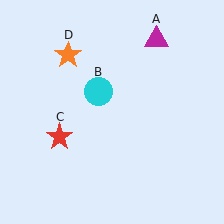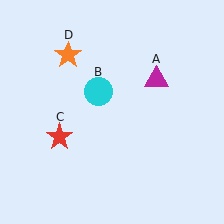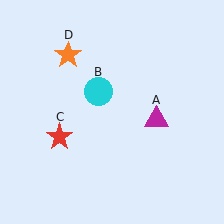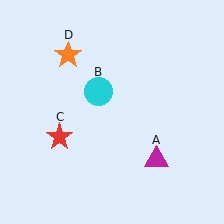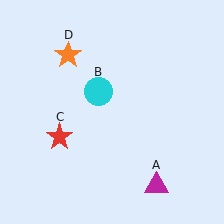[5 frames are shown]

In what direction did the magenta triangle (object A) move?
The magenta triangle (object A) moved down.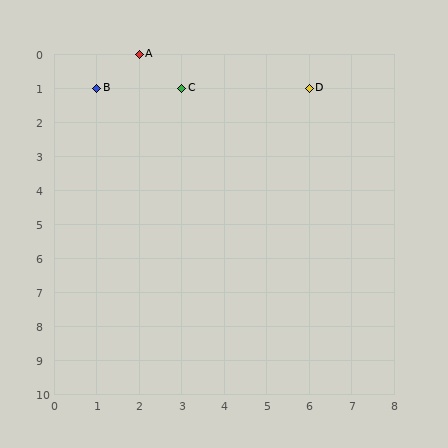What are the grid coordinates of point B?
Point B is at grid coordinates (1, 1).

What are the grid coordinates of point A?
Point A is at grid coordinates (2, 0).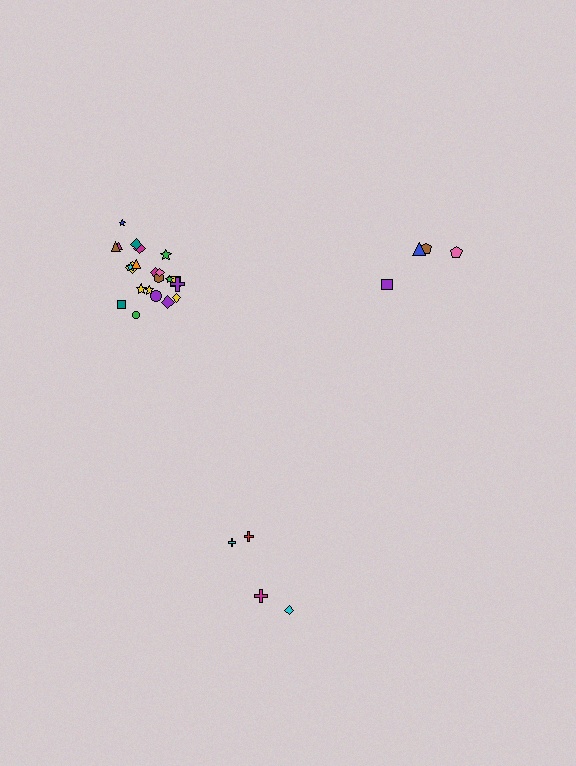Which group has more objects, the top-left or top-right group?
The top-left group.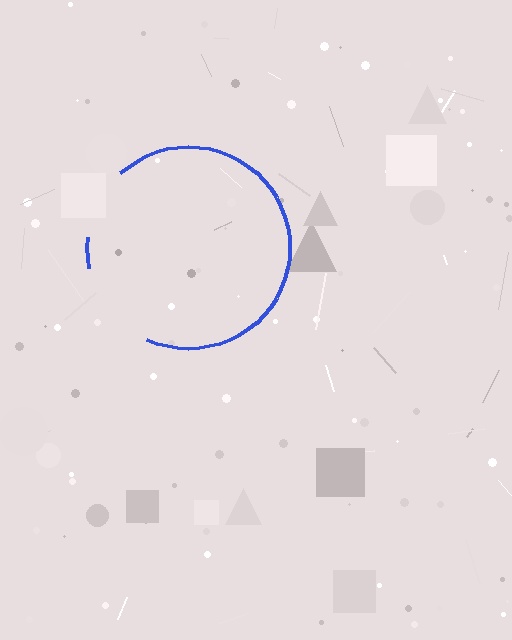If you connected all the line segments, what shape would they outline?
They would outline a circle.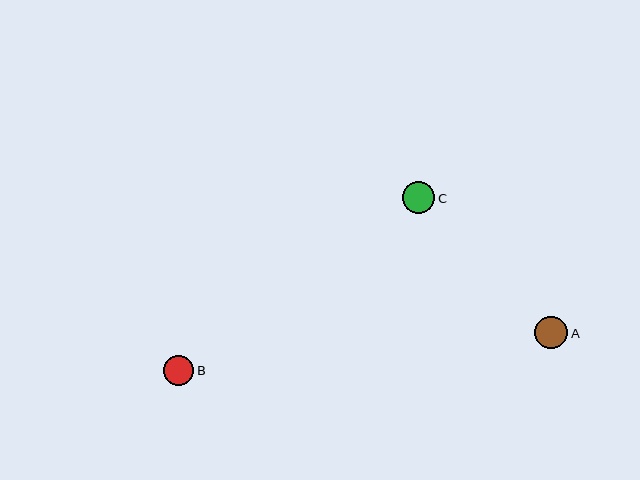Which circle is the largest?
Circle A is the largest with a size of approximately 33 pixels.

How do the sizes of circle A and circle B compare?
Circle A and circle B are approximately the same size.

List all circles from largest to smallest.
From largest to smallest: A, C, B.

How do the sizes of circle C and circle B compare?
Circle C and circle B are approximately the same size.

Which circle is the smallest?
Circle B is the smallest with a size of approximately 30 pixels.